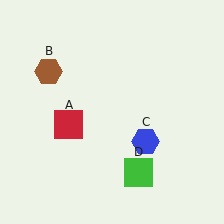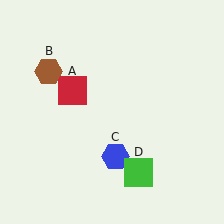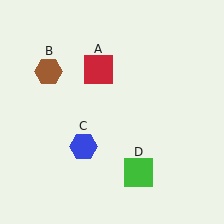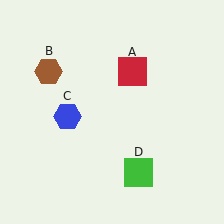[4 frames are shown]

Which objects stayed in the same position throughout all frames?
Brown hexagon (object B) and green square (object D) remained stationary.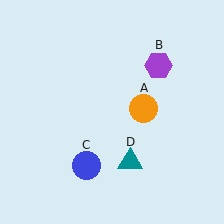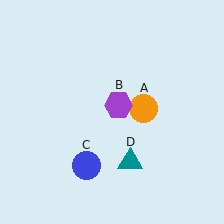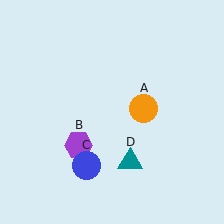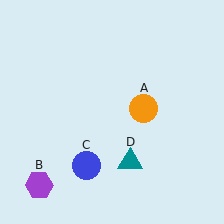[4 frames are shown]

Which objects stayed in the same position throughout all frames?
Orange circle (object A) and blue circle (object C) and teal triangle (object D) remained stationary.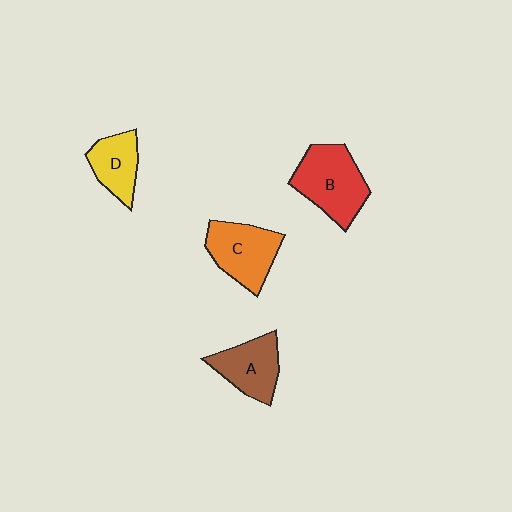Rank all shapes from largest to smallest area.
From largest to smallest: B (red), C (orange), A (brown), D (yellow).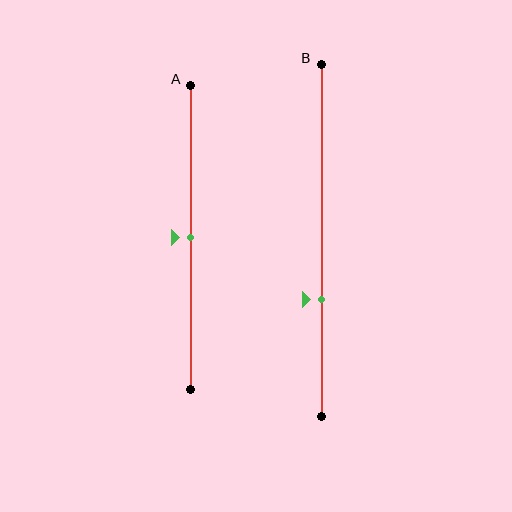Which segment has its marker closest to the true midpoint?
Segment A has its marker closest to the true midpoint.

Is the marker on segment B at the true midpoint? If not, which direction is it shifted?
No, the marker on segment B is shifted downward by about 17% of the segment length.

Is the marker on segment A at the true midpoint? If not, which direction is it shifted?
Yes, the marker on segment A is at the true midpoint.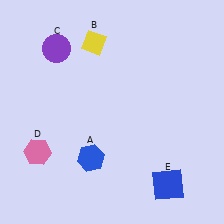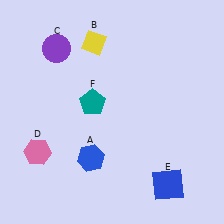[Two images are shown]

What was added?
A teal pentagon (F) was added in Image 2.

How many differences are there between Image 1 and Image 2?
There is 1 difference between the two images.